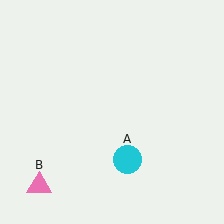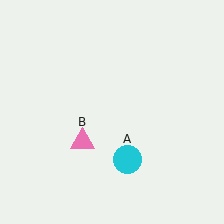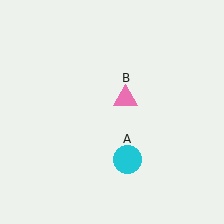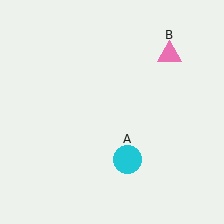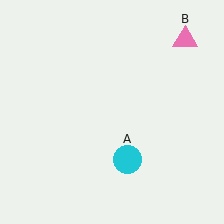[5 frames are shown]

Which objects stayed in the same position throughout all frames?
Cyan circle (object A) remained stationary.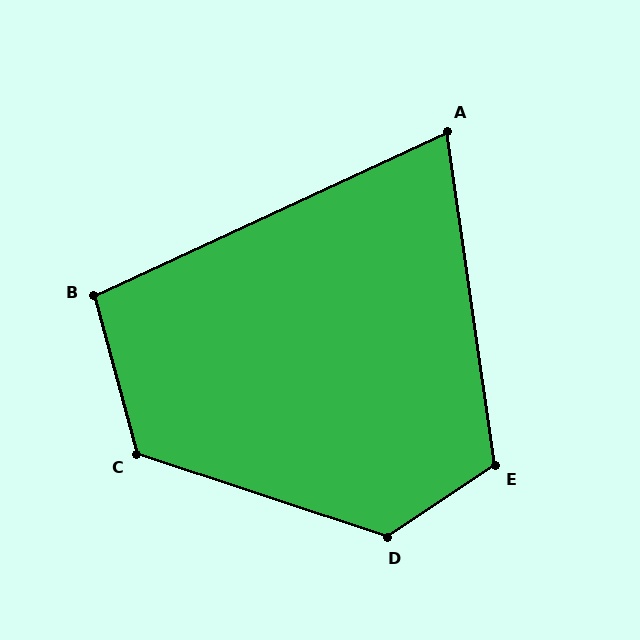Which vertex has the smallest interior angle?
A, at approximately 73 degrees.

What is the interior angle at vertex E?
Approximately 116 degrees (obtuse).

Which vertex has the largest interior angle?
D, at approximately 128 degrees.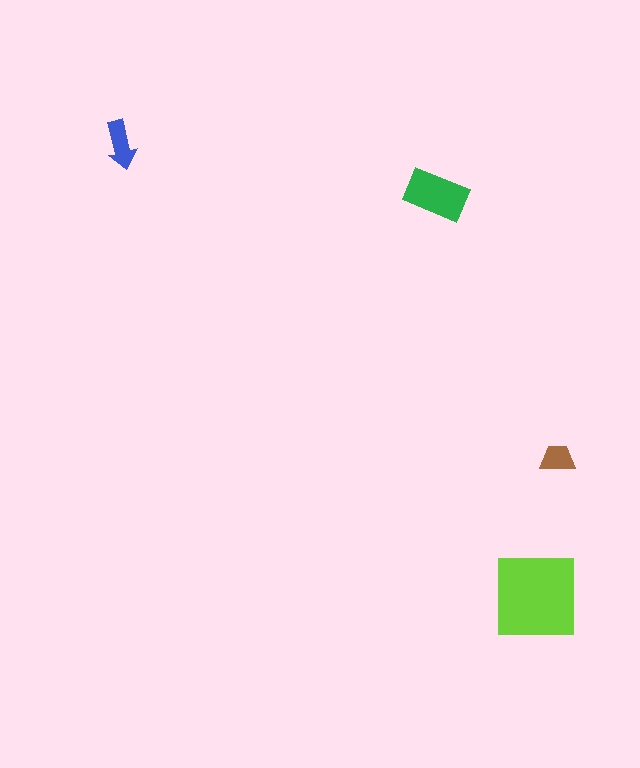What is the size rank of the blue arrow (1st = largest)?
3rd.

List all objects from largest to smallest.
The lime square, the green rectangle, the blue arrow, the brown trapezoid.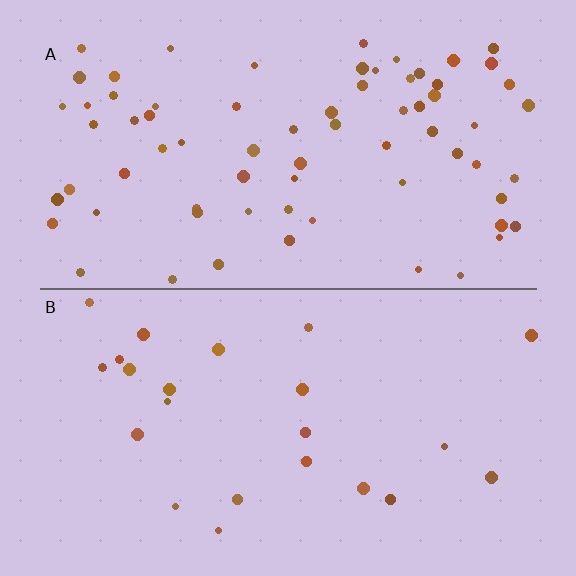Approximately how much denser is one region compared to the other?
Approximately 3.1× — region A over region B.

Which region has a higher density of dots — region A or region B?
A (the top).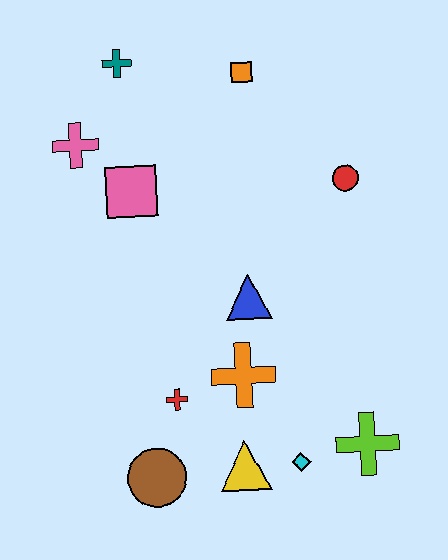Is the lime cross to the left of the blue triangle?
No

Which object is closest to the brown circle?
The red cross is closest to the brown circle.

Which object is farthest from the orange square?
The brown circle is farthest from the orange square.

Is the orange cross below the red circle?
Yes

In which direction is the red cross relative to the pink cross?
The red cross is below the pink cross.